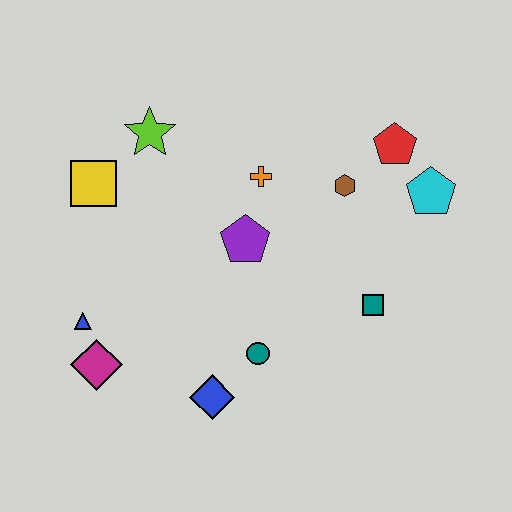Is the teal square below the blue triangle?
No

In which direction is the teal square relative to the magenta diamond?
The teal square is to the right of the magenta diamond.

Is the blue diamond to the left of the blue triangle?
No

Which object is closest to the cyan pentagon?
The red pentagon is closest to the cyan pentagon.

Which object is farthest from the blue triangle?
The cyan pentagon is farthest from the blue triangle.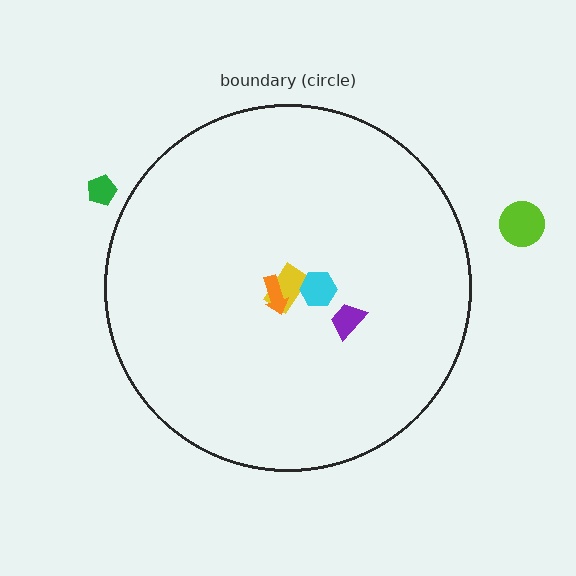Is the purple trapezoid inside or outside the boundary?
Inside.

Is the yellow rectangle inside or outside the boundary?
Inside.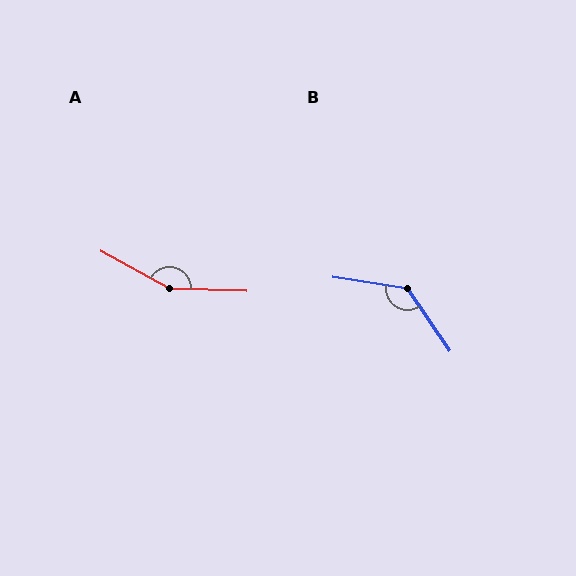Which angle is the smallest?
B, at approximately 133 degrees.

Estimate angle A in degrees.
Approximately 153 degrees.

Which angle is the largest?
A, at approximately 153 degrees.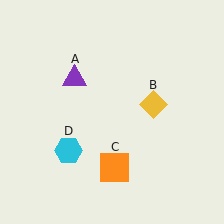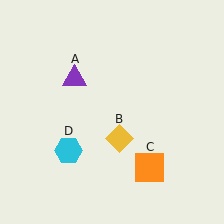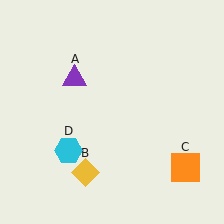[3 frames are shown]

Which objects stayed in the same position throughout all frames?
Purple triangle (object A) and cyan hexagon (object D) remained stationary.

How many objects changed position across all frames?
2 objects changed position: yellow diamond (object B), orange square (object C).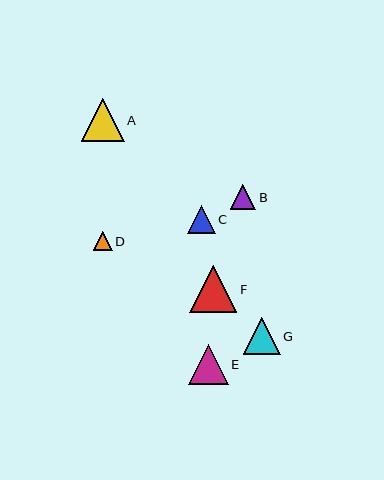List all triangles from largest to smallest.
From largest to smallest: F, A, E, G, C, B, D.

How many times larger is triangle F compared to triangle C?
Triangle F is approximately 1.7 times the size of triangle C.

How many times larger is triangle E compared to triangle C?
Triangle E is approximately 1.4 times the size of triangle C.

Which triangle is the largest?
Triangle F is the largest with a size of approximately 48 pixels.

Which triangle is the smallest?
Triangle D is the smallest with a size of approximately 19 pixels.